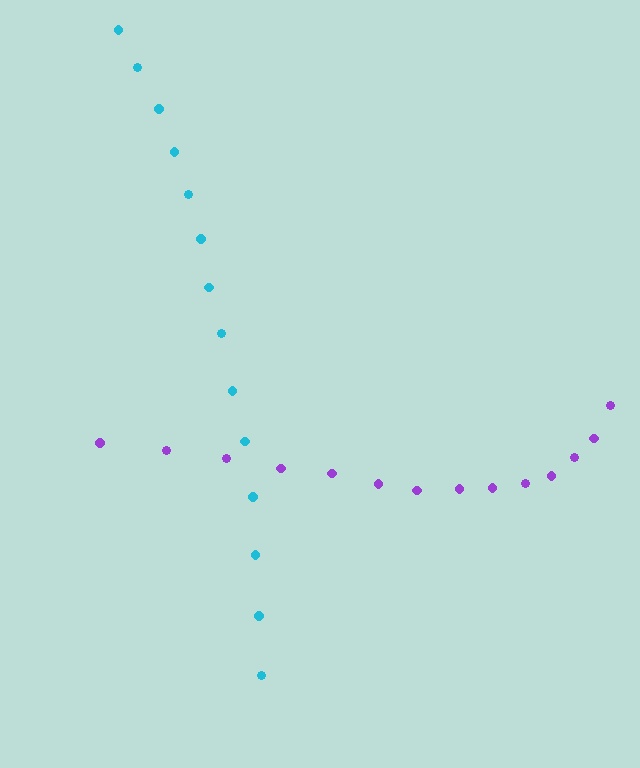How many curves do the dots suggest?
There are 2 distinct paths.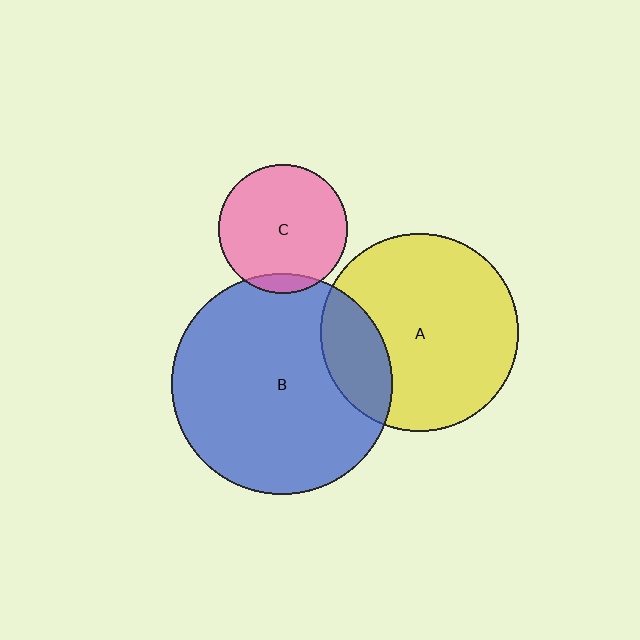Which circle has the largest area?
Circle B (blue).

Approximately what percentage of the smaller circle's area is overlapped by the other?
Approximately 20%.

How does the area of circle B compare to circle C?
Approximately 2.9 times.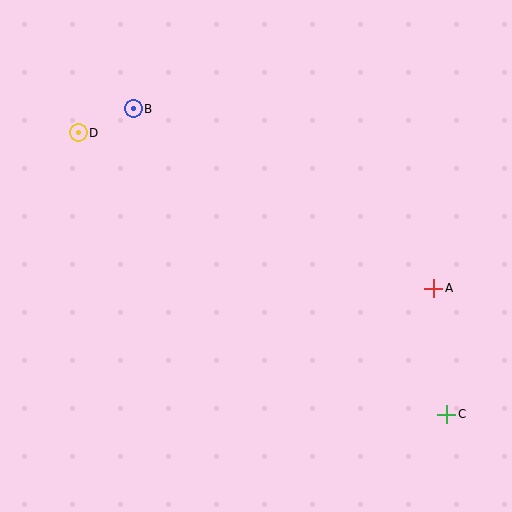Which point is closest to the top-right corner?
Point A is closest to the top-right corner.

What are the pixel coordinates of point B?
Point B is at (133, 109).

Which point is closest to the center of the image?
Point A at (434, 288) is closest to the center.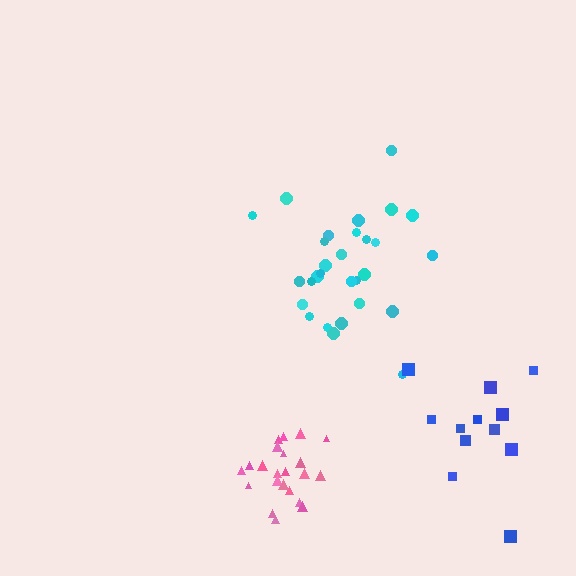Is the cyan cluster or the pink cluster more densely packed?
Pink.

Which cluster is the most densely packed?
Pink.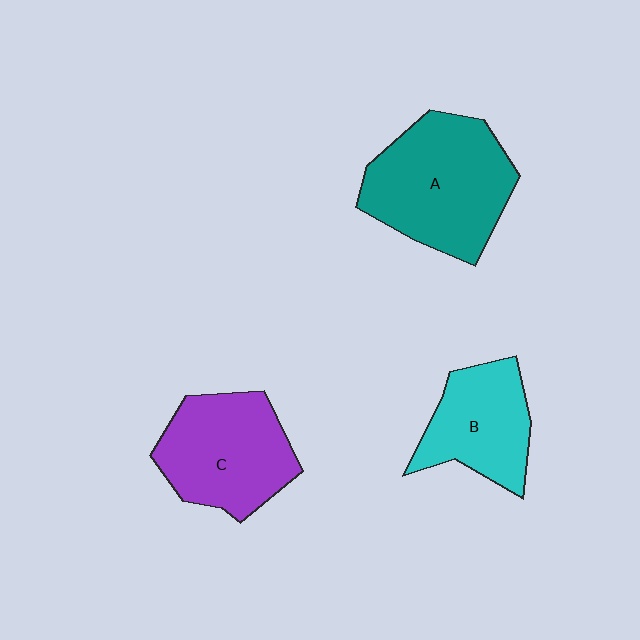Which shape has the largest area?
Shape A (teal).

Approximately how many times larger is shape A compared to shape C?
Approximately 1.2 times.